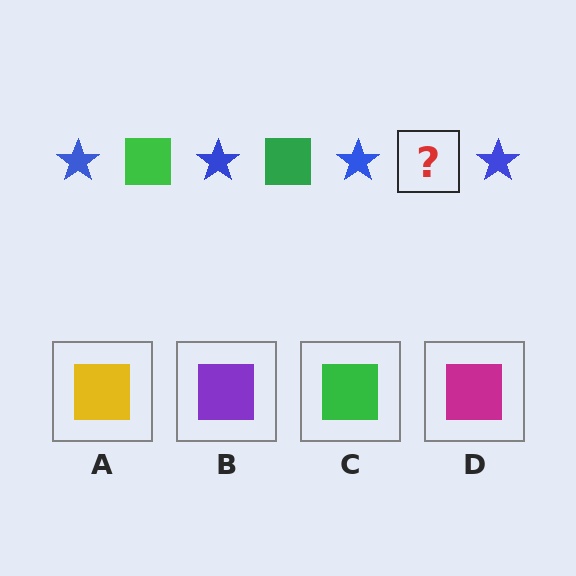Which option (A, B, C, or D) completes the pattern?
C.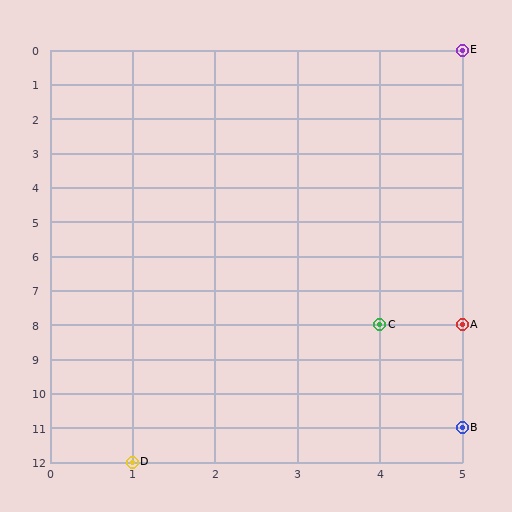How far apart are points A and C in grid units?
Points A and C are 1 column apart.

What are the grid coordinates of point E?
Point E is at grid coordinates (5, 0).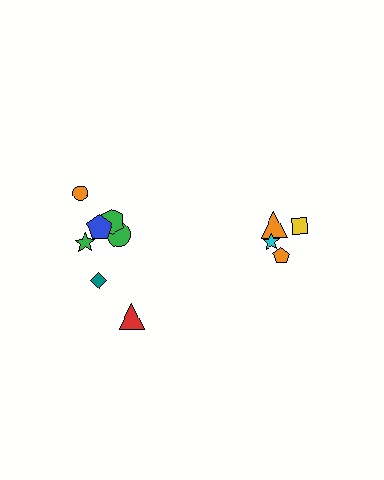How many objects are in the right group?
There are 4 objects.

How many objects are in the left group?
There are 7 objects.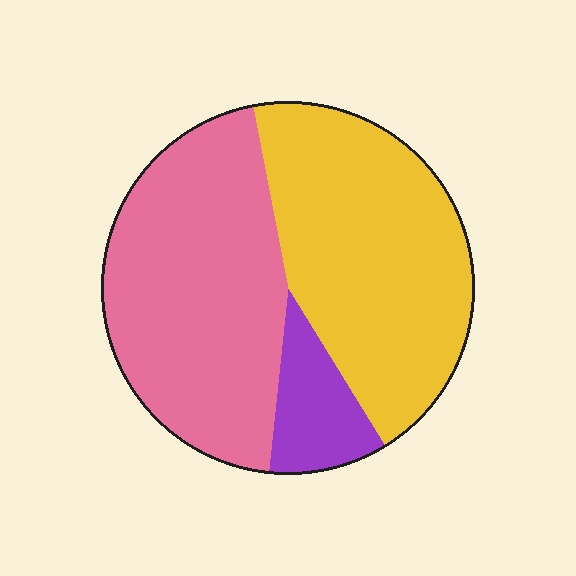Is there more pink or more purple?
Pink.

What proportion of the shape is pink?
Pink covers 45% of the shape.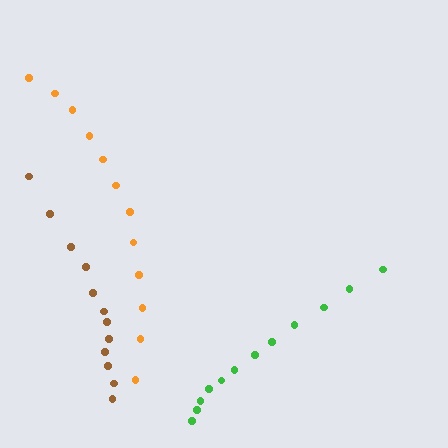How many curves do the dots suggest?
There are 3 distinct paths.